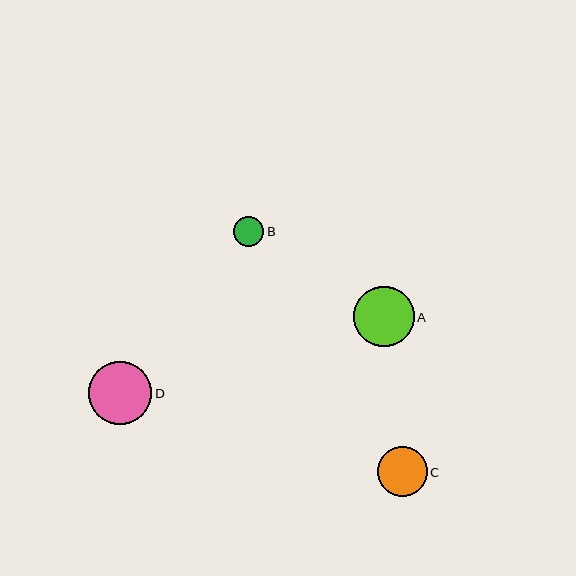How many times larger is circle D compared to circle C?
Circle D is approximately 1.3 times the size of circle C.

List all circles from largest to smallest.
From largest to smallest: D, A, C, B.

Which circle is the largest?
Circle D is the largest with a size of approximately 63 pixels.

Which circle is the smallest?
Circle B is the smallest with a size of approximately 30 pixels.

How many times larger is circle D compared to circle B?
Circle D is approximately 2.1 times the size of circle B.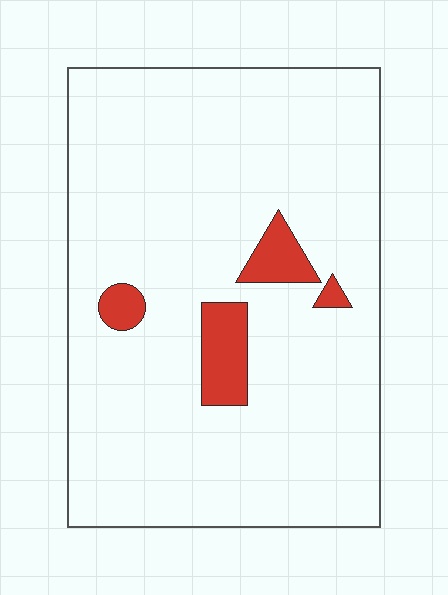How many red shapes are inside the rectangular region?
4.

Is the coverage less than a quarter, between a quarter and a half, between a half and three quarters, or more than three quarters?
Less than a quarter.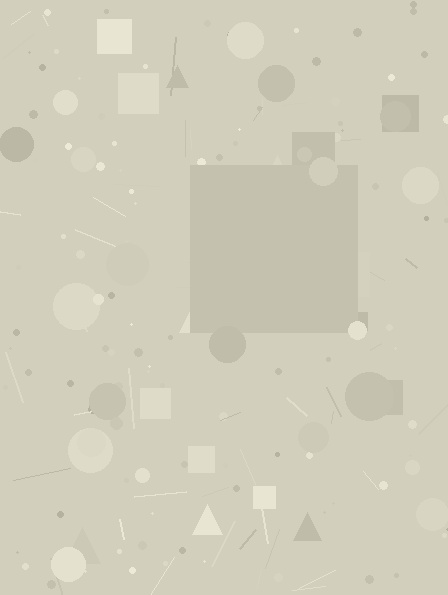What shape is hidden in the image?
A square is hidden in the image.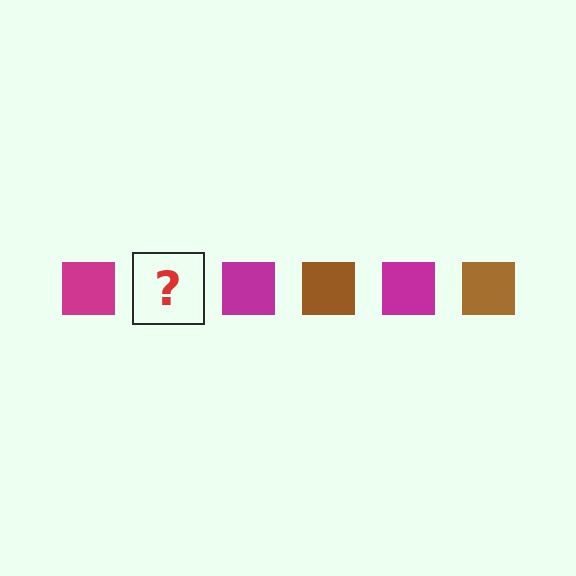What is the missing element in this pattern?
The missing element is a brown square.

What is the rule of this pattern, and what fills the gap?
The rule is that the pattern cycles through magenta, brown squares. The gap should be filled with a brown square.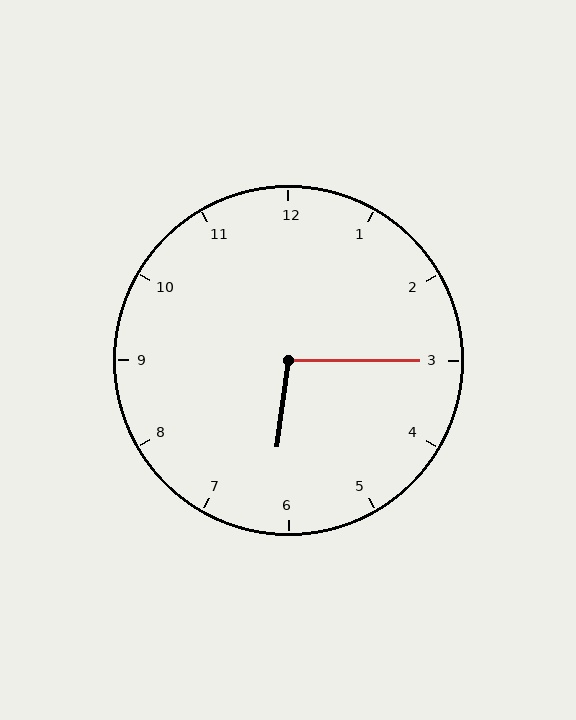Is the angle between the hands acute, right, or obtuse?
It is obtuse.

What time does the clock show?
6:15.